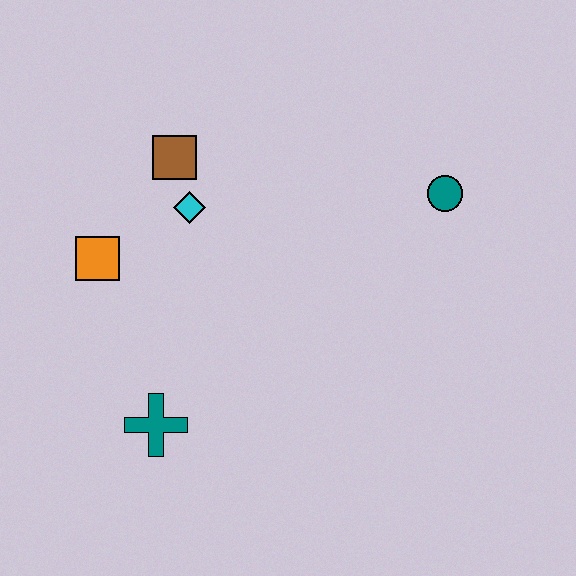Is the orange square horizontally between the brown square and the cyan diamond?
No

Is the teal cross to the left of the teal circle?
Yes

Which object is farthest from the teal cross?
The teal circle is farthest from the teal cross.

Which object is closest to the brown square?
The cyan diamond is closest to the brown square.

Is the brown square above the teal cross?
Yes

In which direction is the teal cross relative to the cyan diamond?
The teal cross is below the cyan diamond.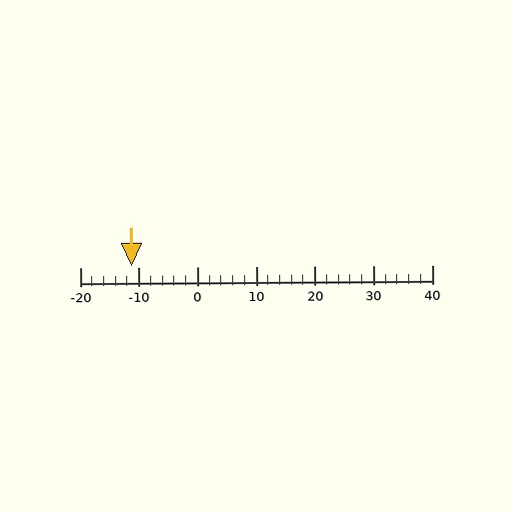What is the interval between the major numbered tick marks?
The major tick marks are spaced 10 units apart.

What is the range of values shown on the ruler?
The ruler shows values from -20 to 40.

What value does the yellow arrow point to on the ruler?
The yellow arrow points to approximately -11.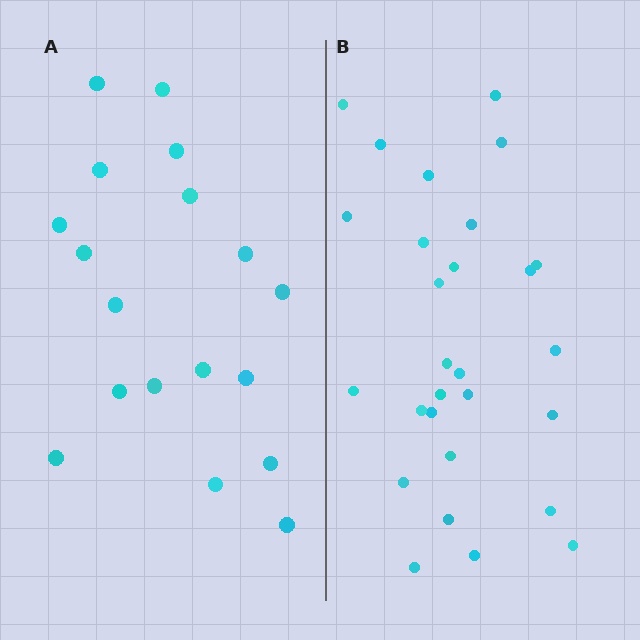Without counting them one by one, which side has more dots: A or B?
Region B (the right region) has more dots.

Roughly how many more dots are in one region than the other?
Region B has roughly 10 or so more dots than region A.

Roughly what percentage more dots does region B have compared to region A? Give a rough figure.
About 55% more.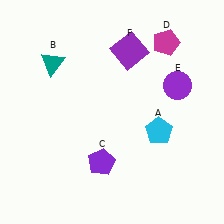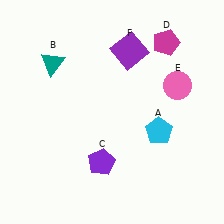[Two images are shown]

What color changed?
The circle (E) changed from purple in Image 1 to pink in Image 2.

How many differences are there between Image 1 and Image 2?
There is 1 difference between the two images.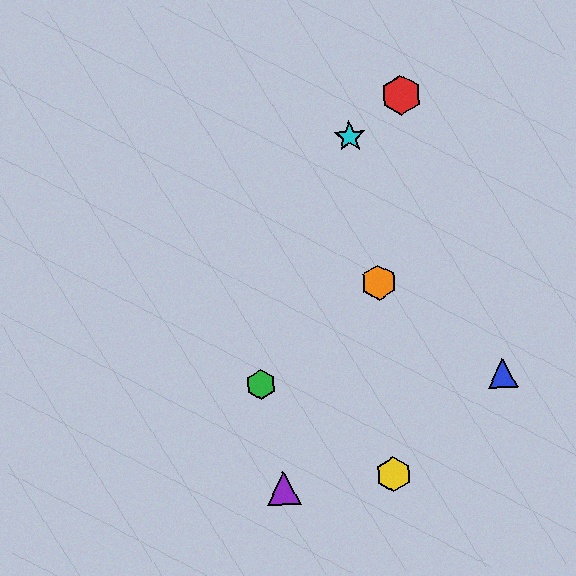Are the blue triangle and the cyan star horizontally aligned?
No, the blue triangle is at y≈373 and the cyan star is at y≈137.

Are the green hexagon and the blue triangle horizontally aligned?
Yes, both are at y≈385.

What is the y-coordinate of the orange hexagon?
The orange hexagon is at y≈282.